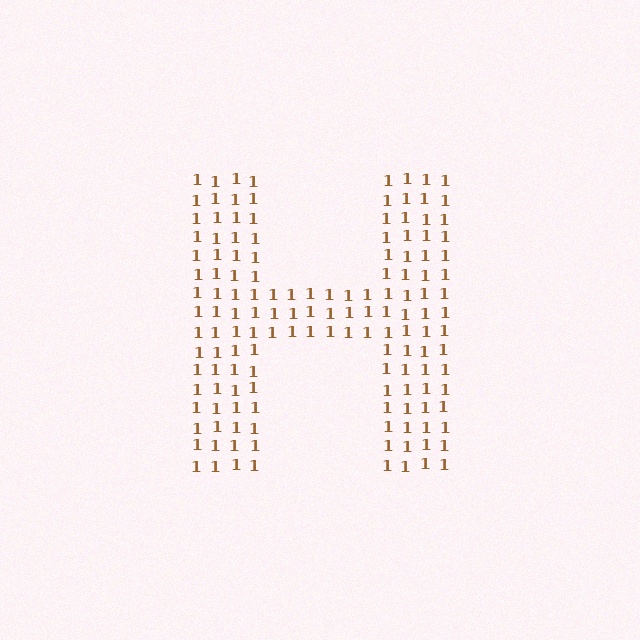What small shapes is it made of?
It is made of small digit 1's.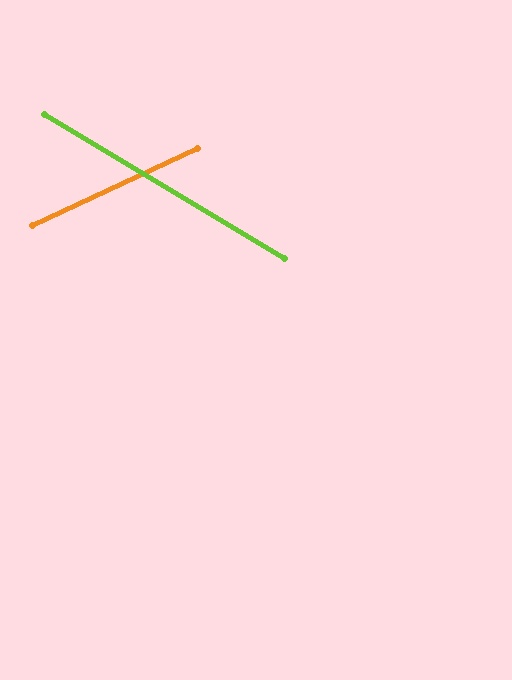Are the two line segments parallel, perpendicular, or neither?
Neither parallel nor perpendicular — they differ by about 56°.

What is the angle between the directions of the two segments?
Approximately 56 degrees.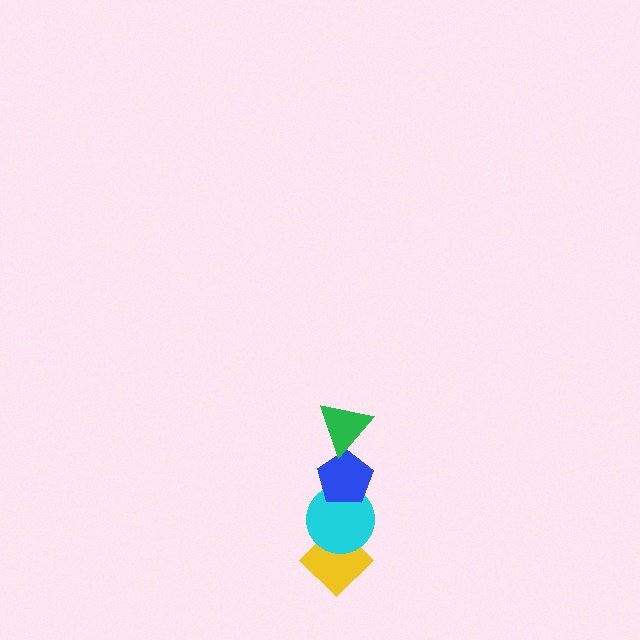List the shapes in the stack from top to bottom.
From top to bottom: the green triangle, the blue pentagon, the cyan circle, the yellow diamond.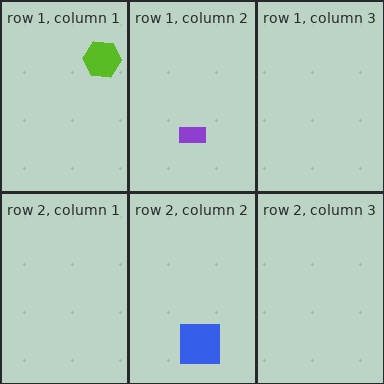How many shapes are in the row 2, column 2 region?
1.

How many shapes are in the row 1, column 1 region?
1.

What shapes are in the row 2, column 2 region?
The blue square.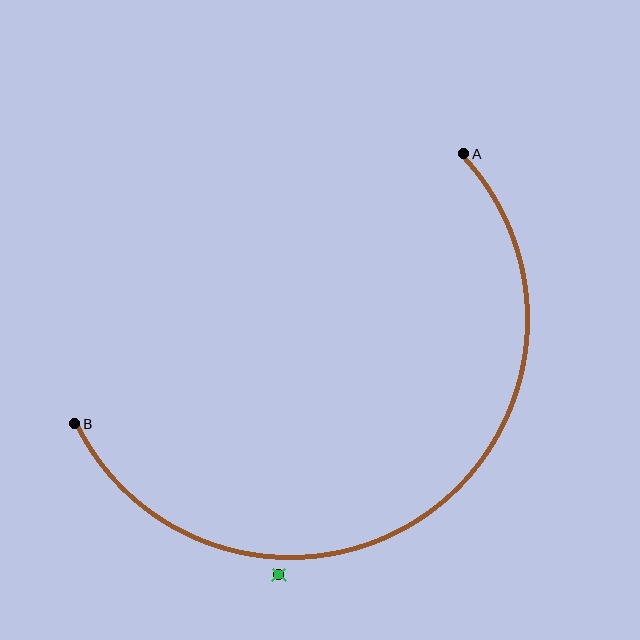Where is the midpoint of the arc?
The arc midpoint is the point on the curve farthest from the straight line joining A and B. It sits below and to the right of that line.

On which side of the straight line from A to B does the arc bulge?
The arc bulges below and to the right of the straight line connecting A and B.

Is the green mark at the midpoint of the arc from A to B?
No — the green mark does not lie on the arc at all. It sits slightly outside the curve.